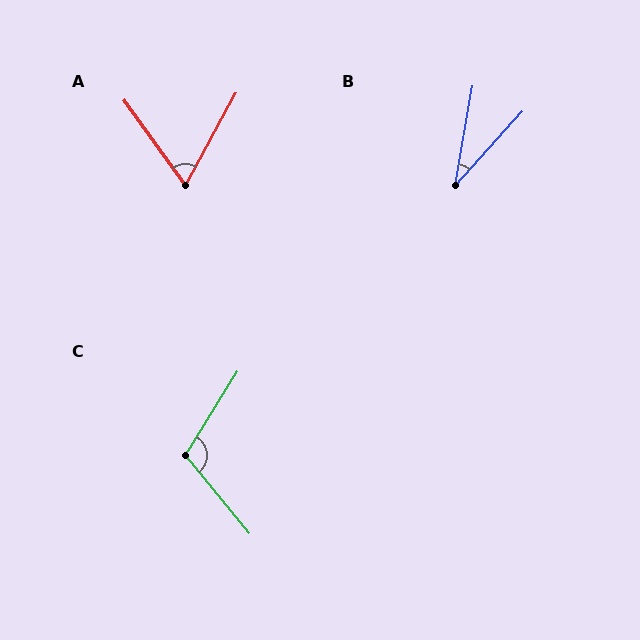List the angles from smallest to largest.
B (32°), A (64°), C (109°).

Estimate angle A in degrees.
Approximately 64 degrees.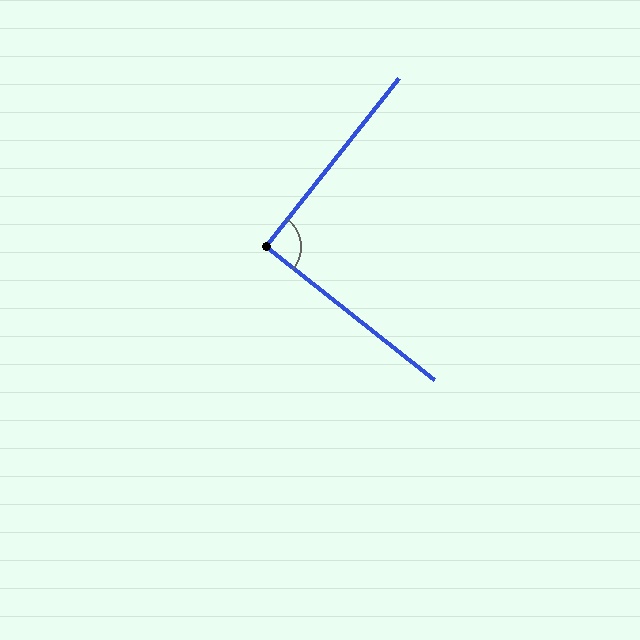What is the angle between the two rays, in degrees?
Approximately 90 degrees.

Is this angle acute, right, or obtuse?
It is approximately a right angle.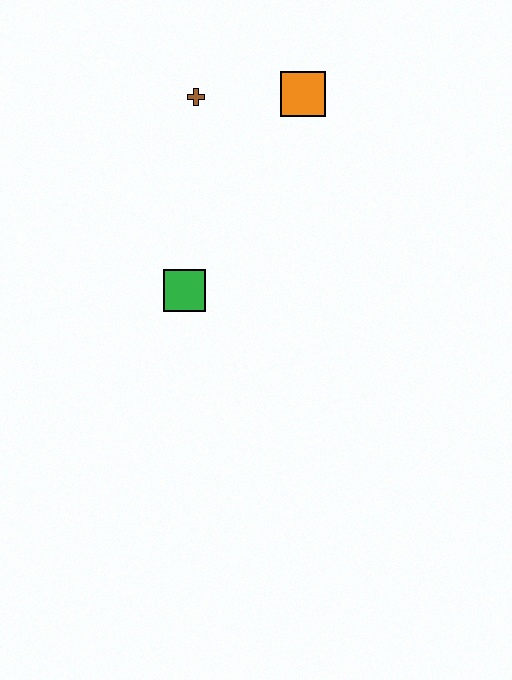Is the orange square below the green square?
No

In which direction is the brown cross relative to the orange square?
The brown cross is to the left of the orange square.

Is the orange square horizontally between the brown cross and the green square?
No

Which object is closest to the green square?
The brown cross is closest to the green square.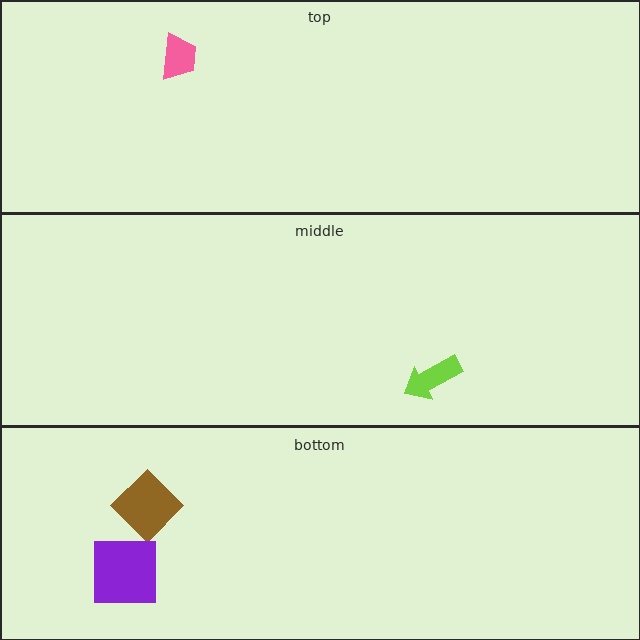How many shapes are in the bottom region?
2.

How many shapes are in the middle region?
1.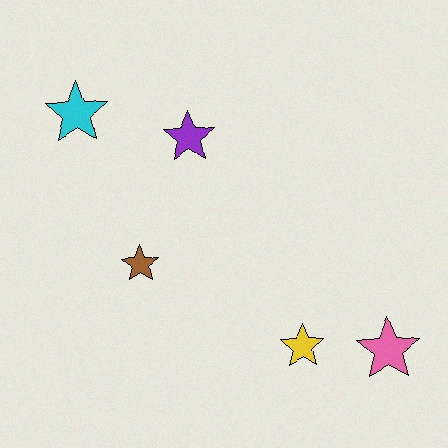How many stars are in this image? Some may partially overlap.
There are 5 stars.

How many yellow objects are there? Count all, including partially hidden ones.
There is 1 yellow object.